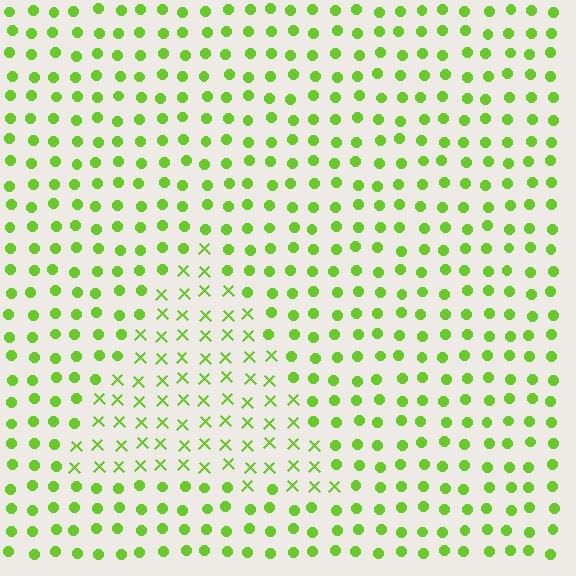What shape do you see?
I see a triangle.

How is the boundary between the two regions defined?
The boundary is defined by a change in element shape: X marks inside vs. circles outside. All elements share the same color and spacing.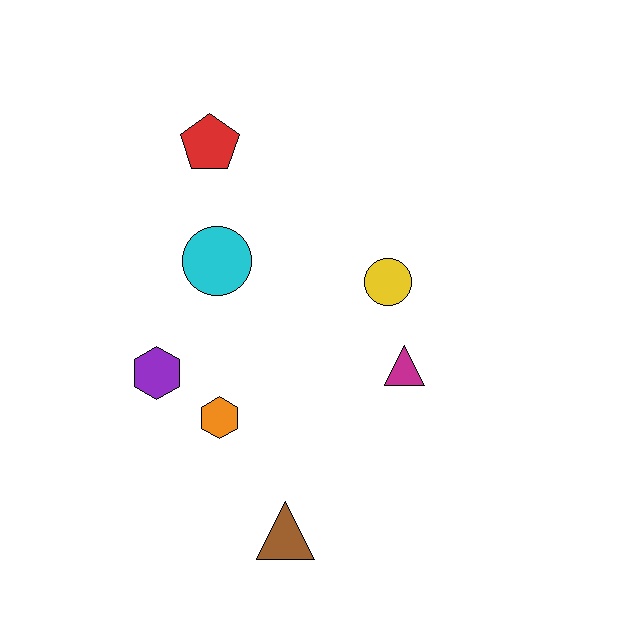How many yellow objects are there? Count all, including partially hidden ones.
There is 1 yellow object.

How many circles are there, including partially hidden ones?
There are 2 circles.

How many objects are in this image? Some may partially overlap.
There are 7 objects.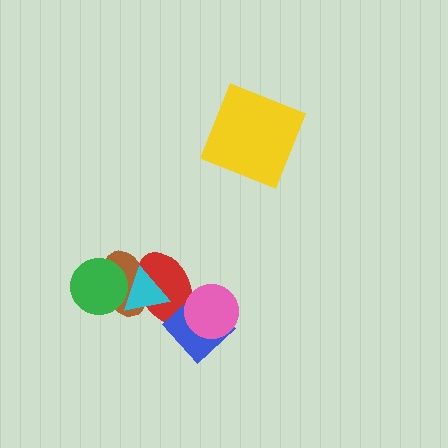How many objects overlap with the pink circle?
2 objects overlap with the pink circle.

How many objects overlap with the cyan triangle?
3 objects overlap with the cyan triangle.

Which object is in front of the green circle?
The cyan triangle is in front of the green circle.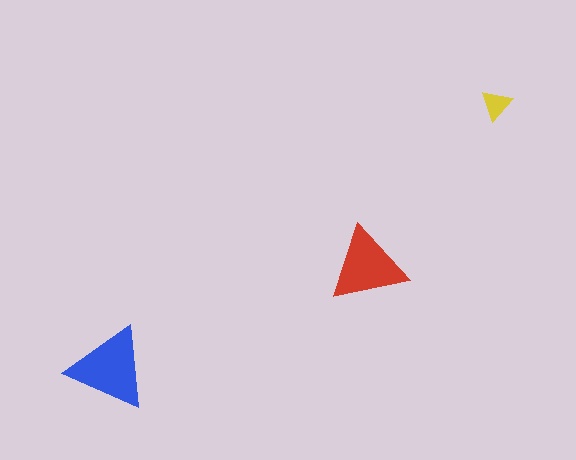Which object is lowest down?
The blue triangle is bottommost.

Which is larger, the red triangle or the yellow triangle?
The red one.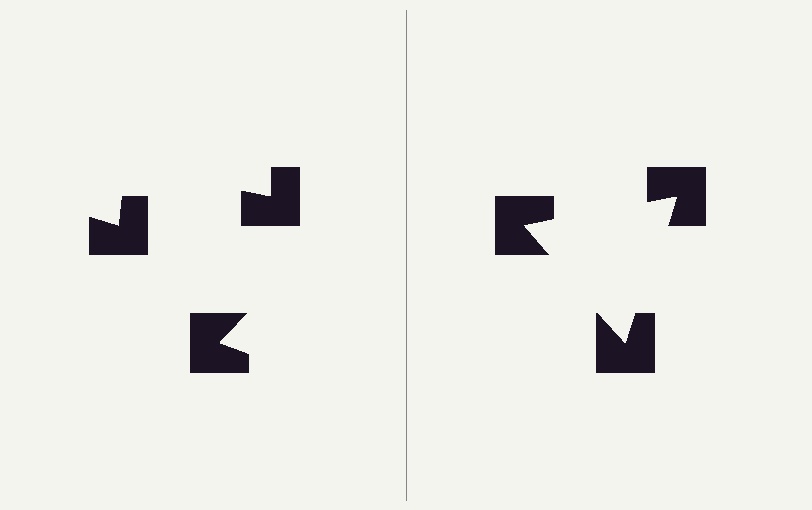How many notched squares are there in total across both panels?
6 — 3 on each side.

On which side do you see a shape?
An illusory triangle appears on the right side. On the left side the wedge cuts are rotated, so no coherent shape forms.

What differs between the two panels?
The notched squares are positioned identically on both sides; only the wedge orientations differ. On the right they align to a triangle; on the left they are misaligned.